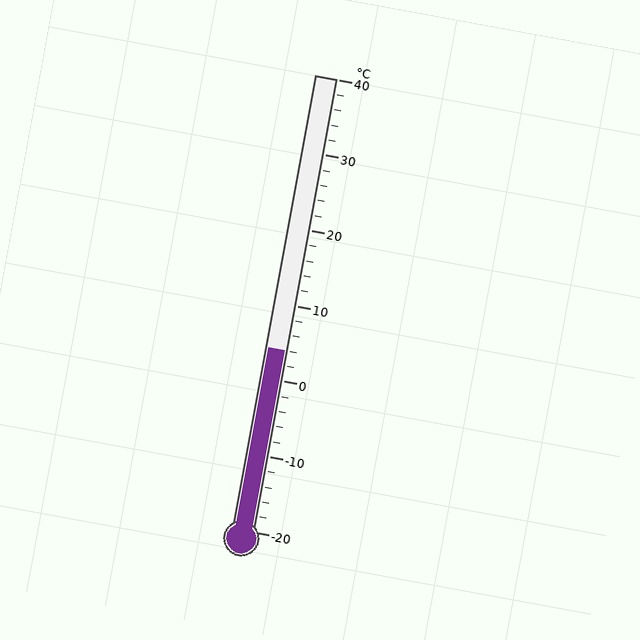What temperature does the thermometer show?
The thermometer shows approximately 4°C.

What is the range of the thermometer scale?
The thermometer scale ranges from -20°C to 40°C.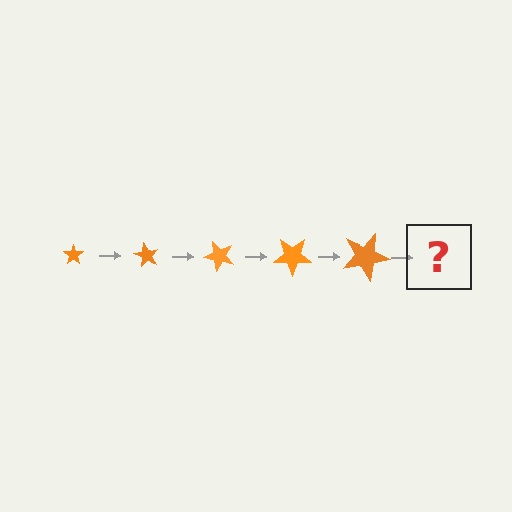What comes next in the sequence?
The next element should be a star, larger than the previous one and rotated 300 degrees from the start.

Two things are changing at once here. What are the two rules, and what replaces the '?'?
The two rules are that the star grows larger each step and it rotates 60 degrees each step. The '?' should be a star, larger than the previous one and rotated 300 degrees from the start.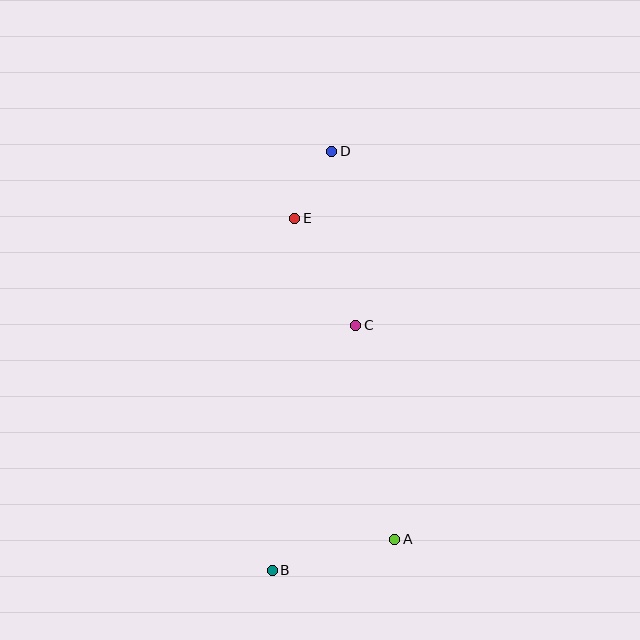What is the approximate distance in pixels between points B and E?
The distance between B and E is approximately 352 pixels.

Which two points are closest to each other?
Points D and E are closest to each other.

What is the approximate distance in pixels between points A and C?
The distance between A and C is approximately 218 pixels.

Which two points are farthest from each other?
Points B and D are farthest from each other.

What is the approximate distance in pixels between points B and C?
The distance between B and C is approximately 259 pixels.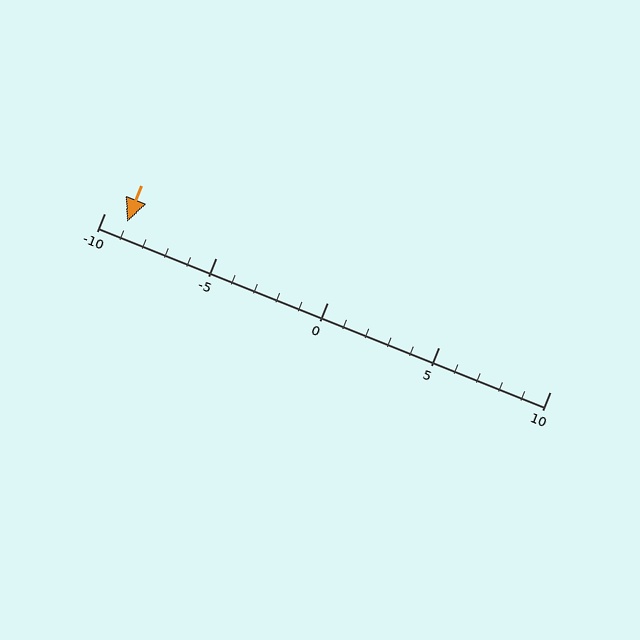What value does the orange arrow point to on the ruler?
The orange arrow points to approximately -9.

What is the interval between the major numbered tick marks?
The major tick marks are spaced 5 units apart.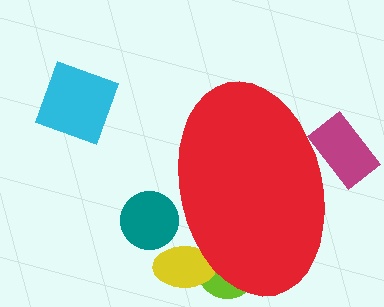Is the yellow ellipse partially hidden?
Yes, the yellow ellipse is partially hidden behind the red ellipse.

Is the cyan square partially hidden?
No, the cyan square is fully visible.